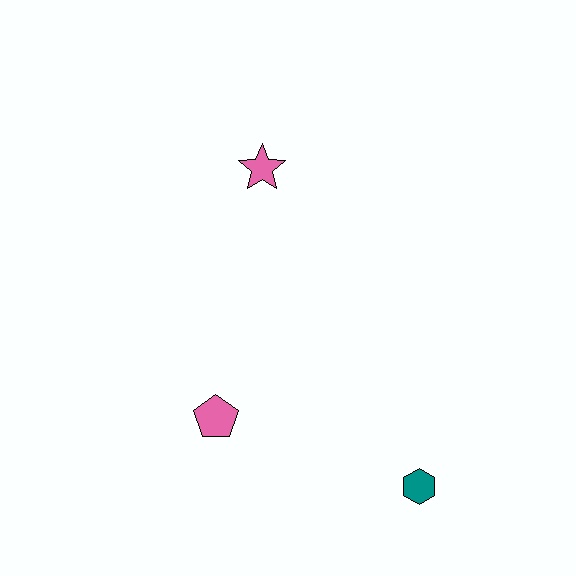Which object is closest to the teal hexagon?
The pink pentagon is closest to the teal hexagon.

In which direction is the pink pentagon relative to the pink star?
The pink pentagon is below the pink star.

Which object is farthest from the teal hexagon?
The pink star is farthest from the teal hexagon.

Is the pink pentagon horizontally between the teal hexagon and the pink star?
No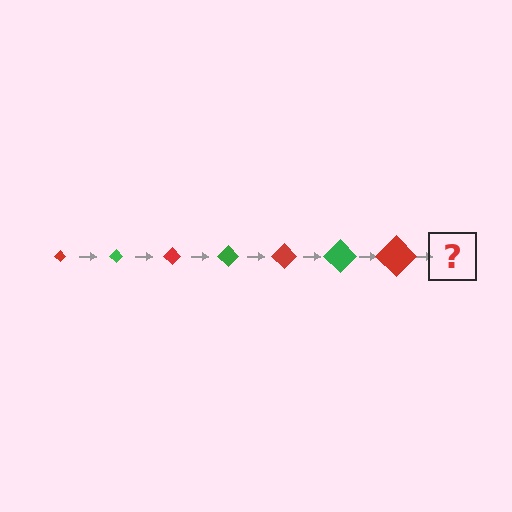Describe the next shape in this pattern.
It should be a green diamond, larger than the previous one.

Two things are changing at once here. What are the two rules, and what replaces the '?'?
The two rules are that the diamond grows larger each step and the color cycles through red and green. The '?' should be a green diamond, larger than the previous one.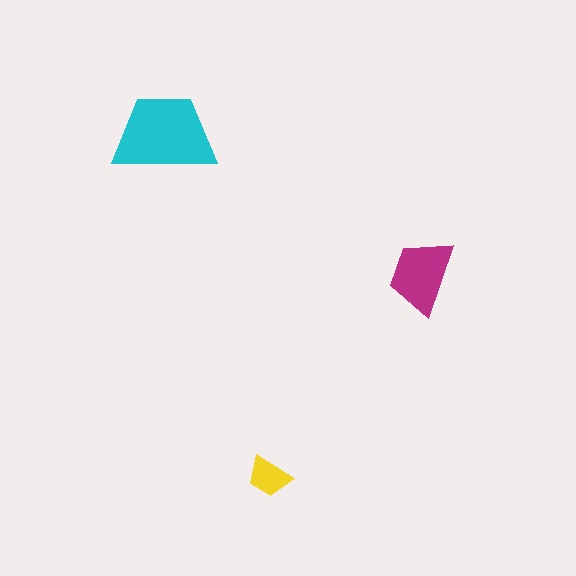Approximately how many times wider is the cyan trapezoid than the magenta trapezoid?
About 1.5 times wider.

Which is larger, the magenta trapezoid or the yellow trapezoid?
The magenta one.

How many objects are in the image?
There are 3 objects in the image.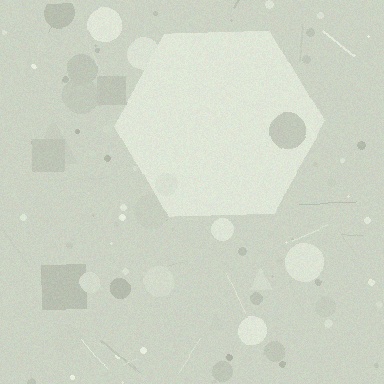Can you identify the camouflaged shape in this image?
The camouflaged shape is a hexagon.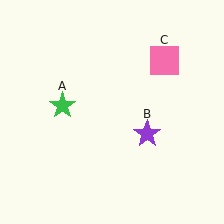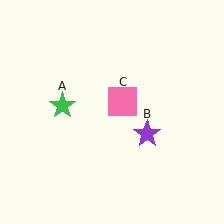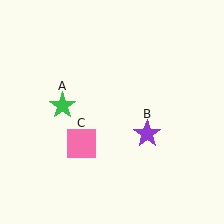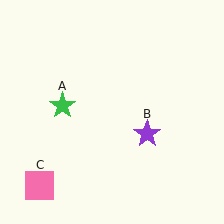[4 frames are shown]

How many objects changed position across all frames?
1 object changed position: pink square (object C).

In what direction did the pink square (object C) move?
The pink square (object C) moved down and to the left.